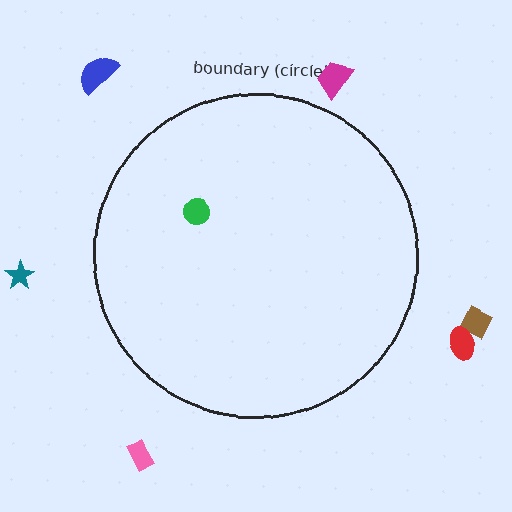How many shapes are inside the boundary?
1 inside, 6 outside.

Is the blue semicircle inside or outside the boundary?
Outside.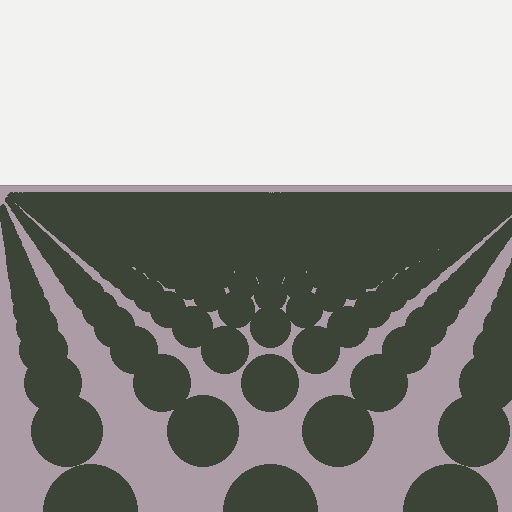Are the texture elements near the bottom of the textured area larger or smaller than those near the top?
Larger. Near the bottom, elements are closer to the viewer and appear at a bigger on-screen size.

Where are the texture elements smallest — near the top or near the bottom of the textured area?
Near the top.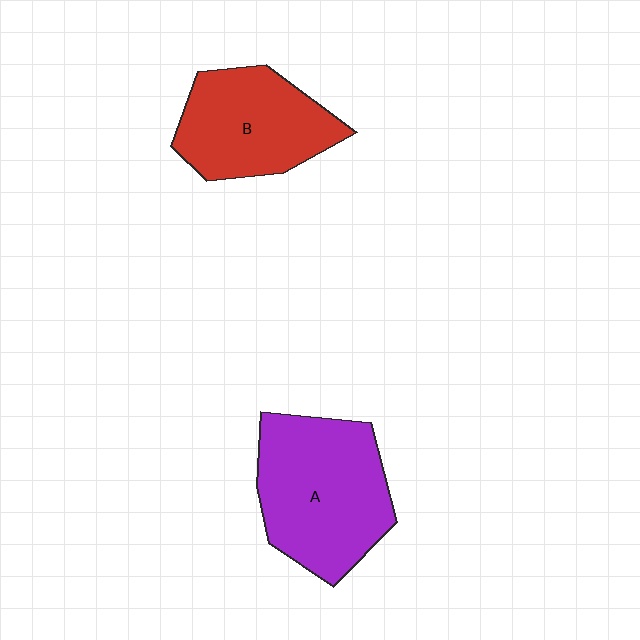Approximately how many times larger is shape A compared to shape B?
Approximately 1.3 times.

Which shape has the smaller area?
Shape B (red).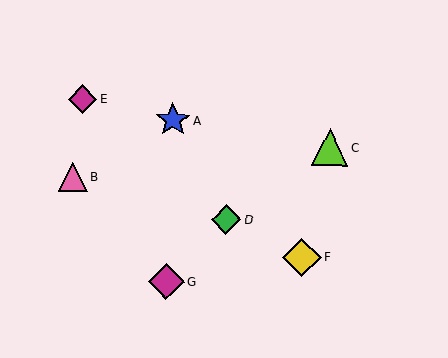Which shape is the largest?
The yellow diamond (labeled F) is the largest.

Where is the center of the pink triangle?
The center of the pink triangle is at (73, 177).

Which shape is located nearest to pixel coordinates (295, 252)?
The yellow diamond (labeled F) at (302, 257) is nearest to that location.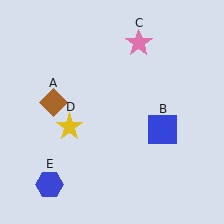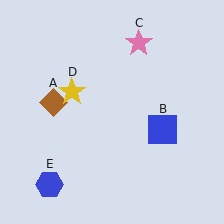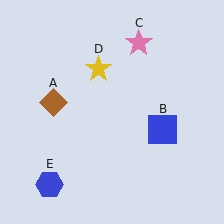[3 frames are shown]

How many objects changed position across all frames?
1 object changed position: yellow star (object D).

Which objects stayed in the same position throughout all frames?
Brown diamond (object A) and blue square (object B) and pink star (object C) and blue hexagon (object E) remained stationary.